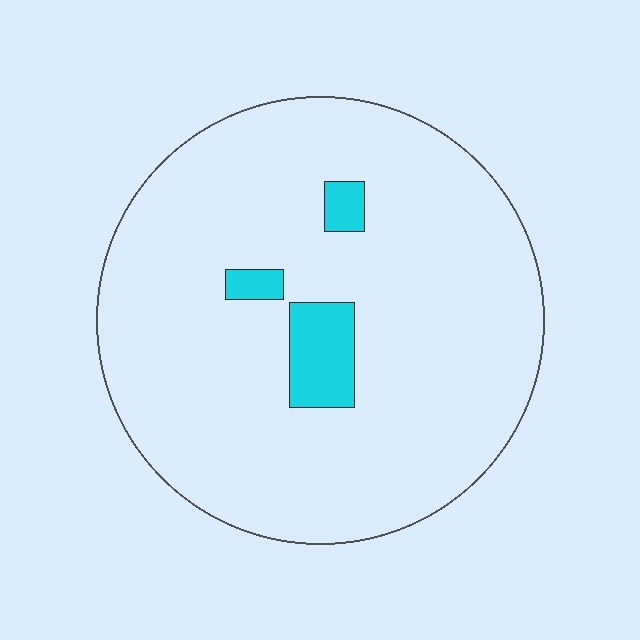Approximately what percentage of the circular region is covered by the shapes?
Approximately 5%.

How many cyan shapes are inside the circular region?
3.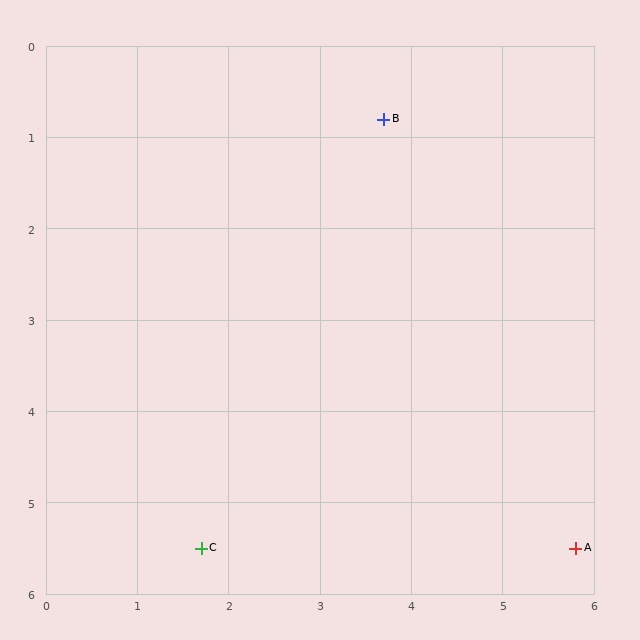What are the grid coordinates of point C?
Point C is at approximately (1.7, 5.5).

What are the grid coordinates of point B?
Point B is at approximately (3.7, 0.8).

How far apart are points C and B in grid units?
Points C and B are about 5.1 grid units apart.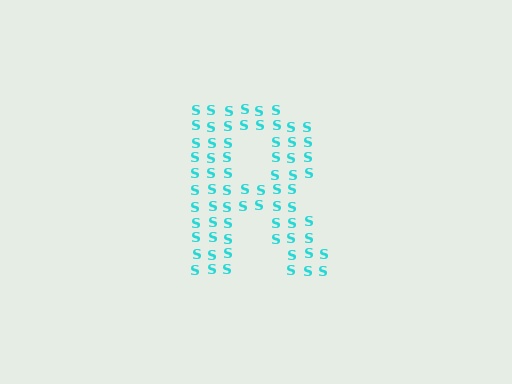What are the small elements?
The small elements are letter S's.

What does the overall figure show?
The overall figure shows the letter R.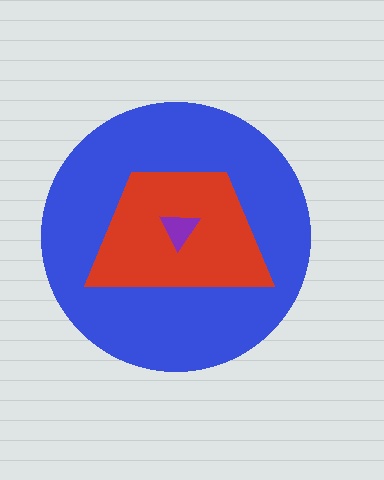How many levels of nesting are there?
3.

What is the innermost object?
The purple triangle.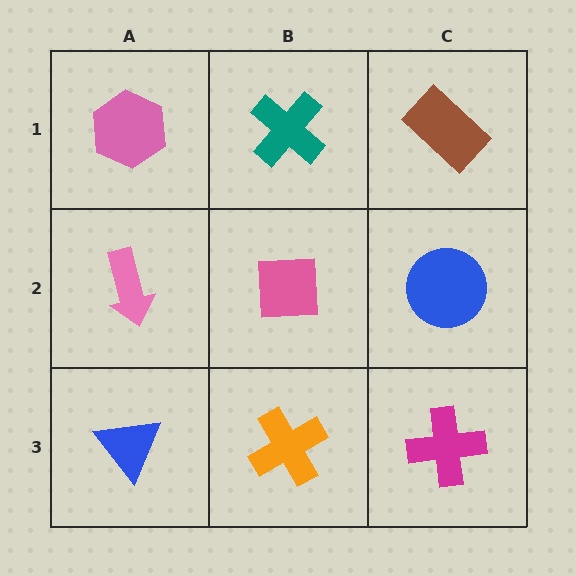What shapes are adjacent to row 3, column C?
A blue circle (row 2, column C), an orange cross (row 3, column B).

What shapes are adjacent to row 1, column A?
A pink arrow (row 2, column A), a teal cross (row 1, column B).